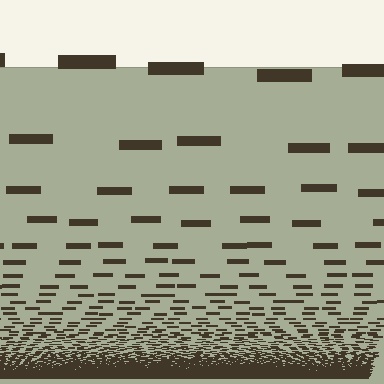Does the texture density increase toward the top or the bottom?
Density increases toward the bottom.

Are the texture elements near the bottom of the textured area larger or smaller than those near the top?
Smaller. The gradient is inverted — elements near the bottom are smaller and denser.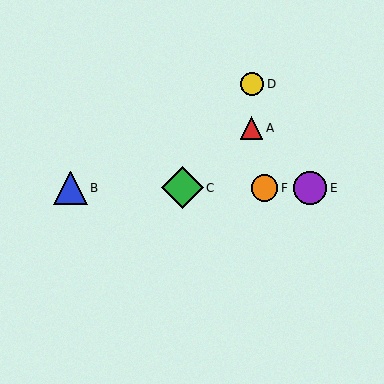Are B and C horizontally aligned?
Yes, both are at y≈188.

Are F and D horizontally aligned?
No, F is at y≈188 and D is at y≈84.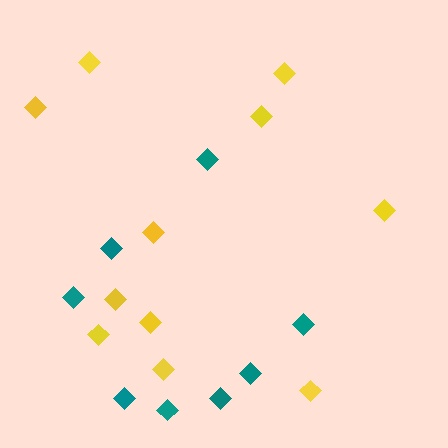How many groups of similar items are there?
There are 2 groups: one group of yellow diamonds (11) and one group of teal diamonds (8).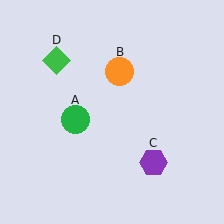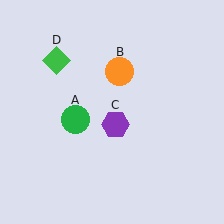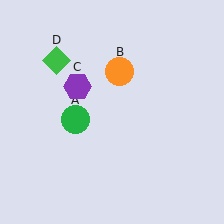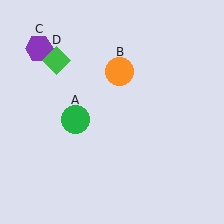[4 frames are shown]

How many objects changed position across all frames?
1 object changed position: purple hexagon (object C).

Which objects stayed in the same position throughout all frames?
Green circle (object A) and orange circle (object B) and green diamond (object D) remained stationary.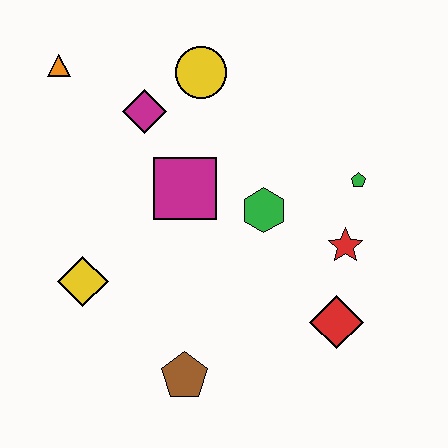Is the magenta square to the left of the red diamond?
Yes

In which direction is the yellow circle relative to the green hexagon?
The yellow circle is above the green hexagon.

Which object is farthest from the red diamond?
The orange triangle is farthest from the red diamond.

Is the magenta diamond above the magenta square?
Yes